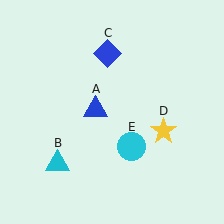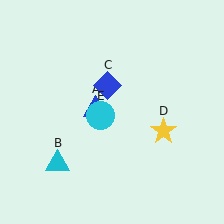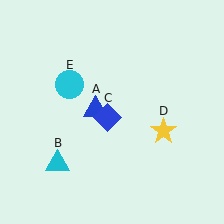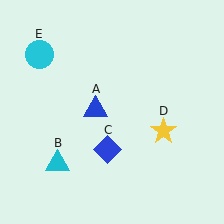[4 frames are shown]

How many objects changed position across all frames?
2 objects changed position: blue diamond (object C), cyan circle (object E).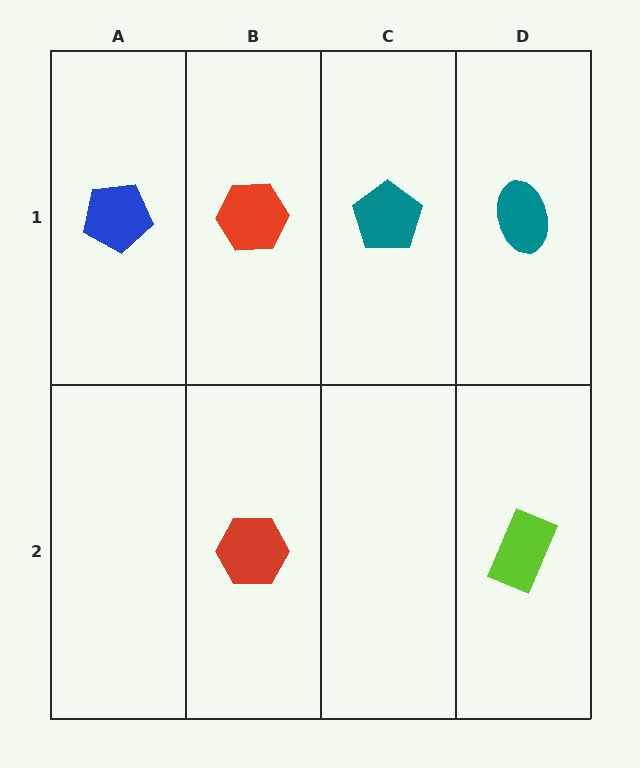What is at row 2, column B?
A red hexagon.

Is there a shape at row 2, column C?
No, that cell is empty.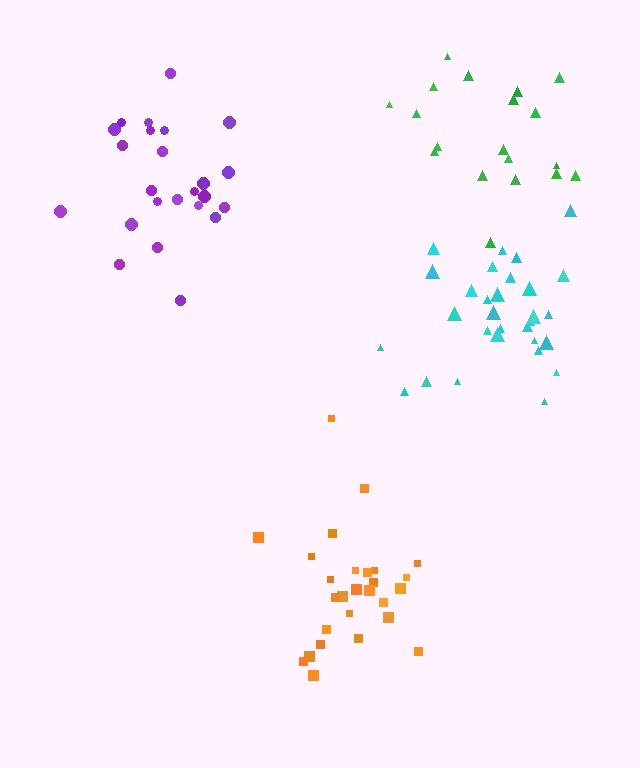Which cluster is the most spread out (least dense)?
Green.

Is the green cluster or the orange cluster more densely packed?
Orange.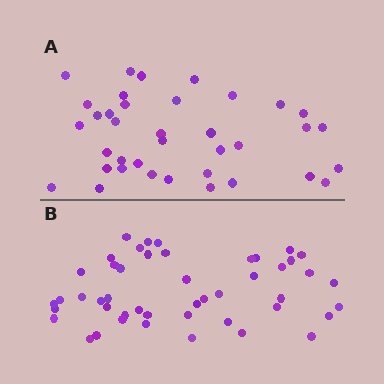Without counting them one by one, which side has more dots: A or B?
Region B (the bottom region) has more dots.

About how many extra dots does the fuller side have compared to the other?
Region B has roughly 10 or so more dots than region A.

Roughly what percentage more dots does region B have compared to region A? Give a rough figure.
About 25% more.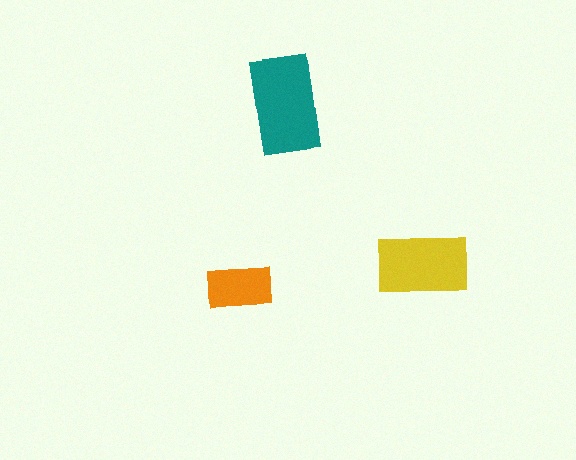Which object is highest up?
The teal rectangle is topmost.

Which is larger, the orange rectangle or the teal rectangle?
The teal one.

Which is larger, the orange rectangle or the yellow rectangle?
The yellow one.